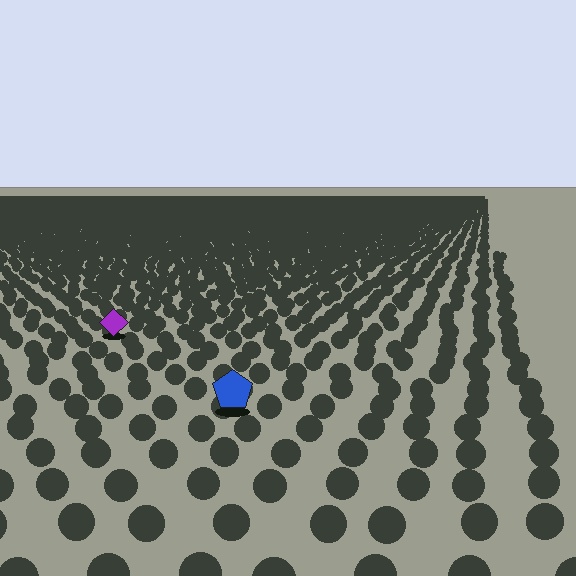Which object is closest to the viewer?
The blue pentagon is closest. The texture marks near it are larger and more spread out.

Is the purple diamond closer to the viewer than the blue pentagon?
No. The blue pentagon is closer — you can tell from the texture gradient: the ground texture is coarser near it.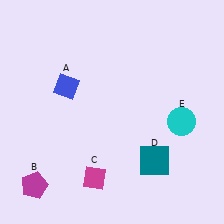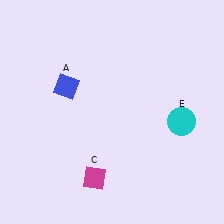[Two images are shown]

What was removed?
The teal square (D), the magenta pentagon (B) were removed in Image 2.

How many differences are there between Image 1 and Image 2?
There are 2 differences between the two images.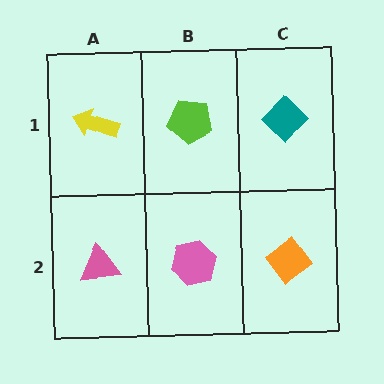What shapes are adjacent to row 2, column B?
A lime pentagon (row 1, column B), a pink triangle (row 2, column A), an orange diamond (row 2, column C).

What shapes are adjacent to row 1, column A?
A pink triangle (row 2, column A), a lime pentagon (row 1, column B).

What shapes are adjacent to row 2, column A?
A yellow arrow (row 1, column A), a pink hexagon (row 2, column B).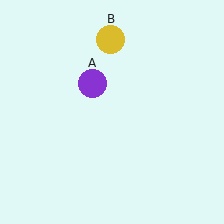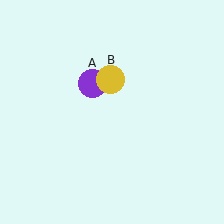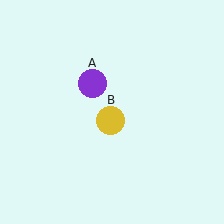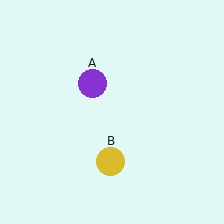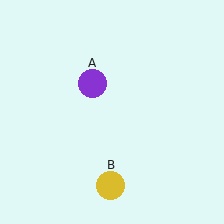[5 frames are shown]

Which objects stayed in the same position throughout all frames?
Purple circle (object A) remained stationary.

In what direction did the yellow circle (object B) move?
The yellow circle (object B) moved down.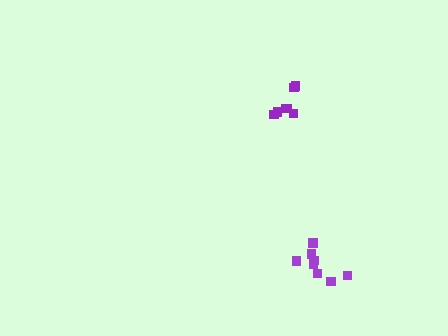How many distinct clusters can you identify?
There are 2 distinct clusters.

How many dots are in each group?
Group 1: 7 dots, Group 2: 8 dots (15 total).